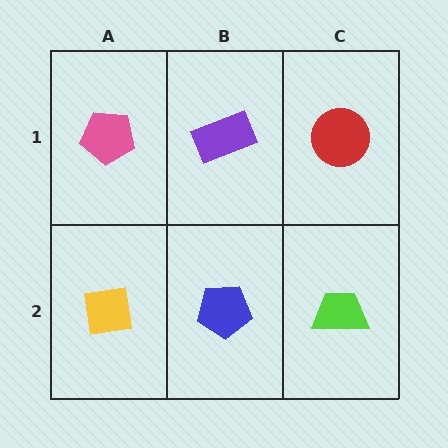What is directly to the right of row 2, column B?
A lime trapezoid.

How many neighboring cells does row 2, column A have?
2.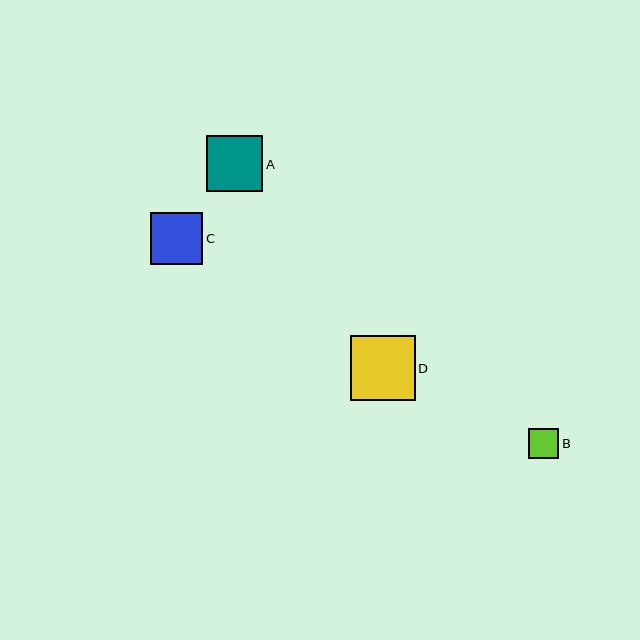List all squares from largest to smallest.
From largest to smallest: D, A, C, B.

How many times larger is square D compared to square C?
Square D is approximately 1.3 times the size of square C.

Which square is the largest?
Square D is the largest with a size of approximately 65 pixels.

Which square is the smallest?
Square B is the smallest with a size of approximately 30 pixels.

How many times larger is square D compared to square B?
Square D is approximately 2.2 times the size of square B.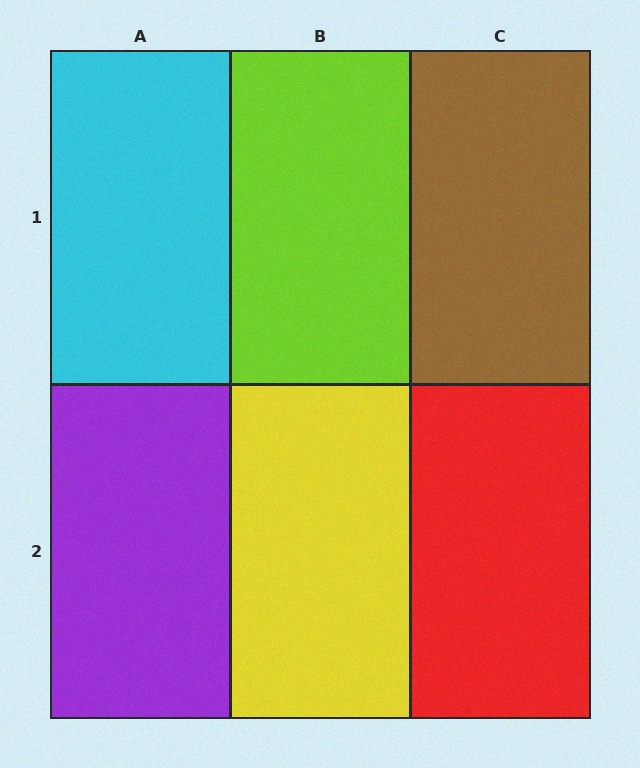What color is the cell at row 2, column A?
Purple.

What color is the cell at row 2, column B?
Yellow.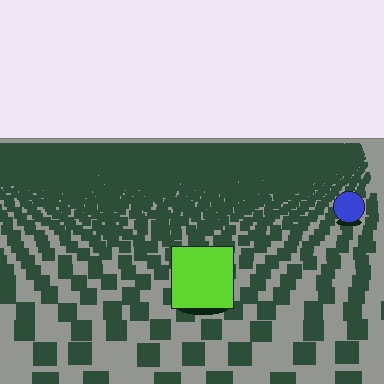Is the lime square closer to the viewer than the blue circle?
Yes. The lime square is closer — you can tell from the texture gradient: the ground texture is coarser near it.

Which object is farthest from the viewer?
The blue circle is farthest from the viewer. It appears smaller and the ground texture around it is denser.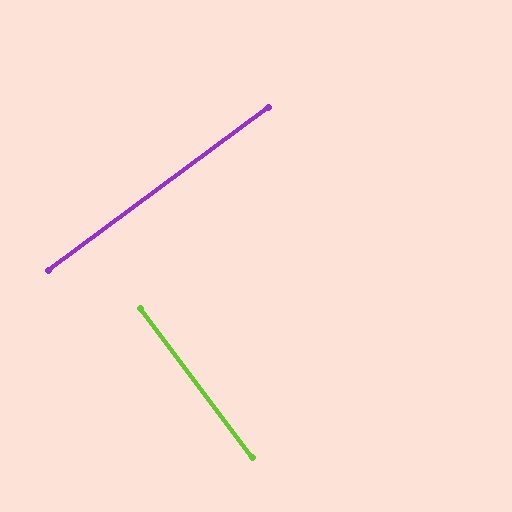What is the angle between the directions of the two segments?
Approximately 89 degrees.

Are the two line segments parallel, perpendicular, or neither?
Perpendicular — they meet at approximately 89°.